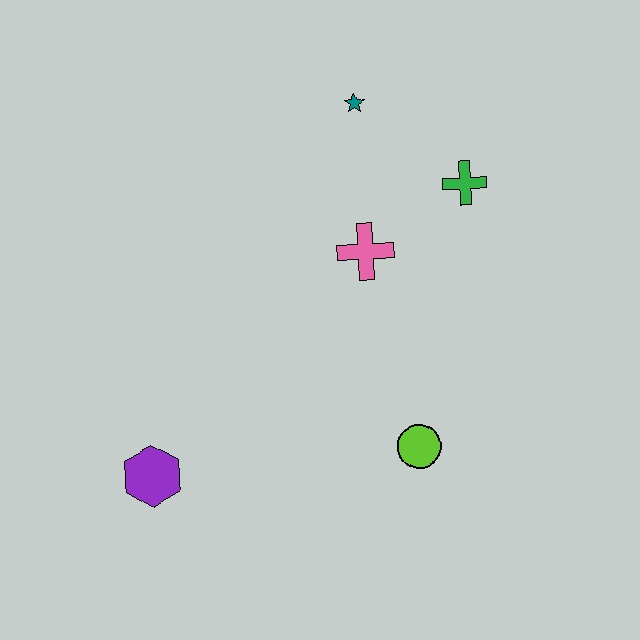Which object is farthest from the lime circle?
The teal star is farthest from the lime circle.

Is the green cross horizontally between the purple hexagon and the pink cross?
No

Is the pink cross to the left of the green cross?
Yes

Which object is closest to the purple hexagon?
The lime circle is closest to the purple hexagon.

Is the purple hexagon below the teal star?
Yes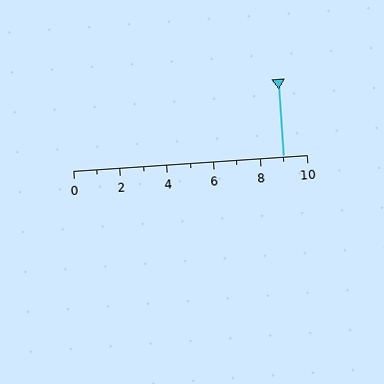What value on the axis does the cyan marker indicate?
The marker indicates approximately 9.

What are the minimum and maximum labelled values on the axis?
The axis runs from 0 to 10.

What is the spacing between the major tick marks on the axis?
The major ticks are spaced 2 apart.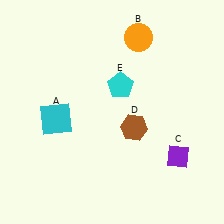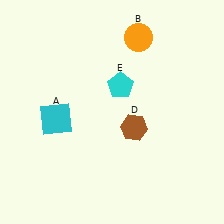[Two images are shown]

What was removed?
The purple diamond (C) was removed in Image 2.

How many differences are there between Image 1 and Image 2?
There is 1 difference between the two images.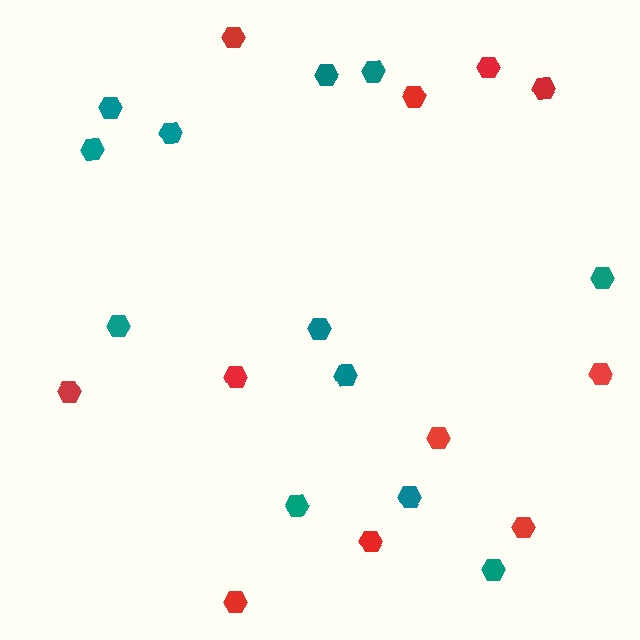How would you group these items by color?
There are 2 groups: one group of teal hexagons (12) and one group of red hexagons (11).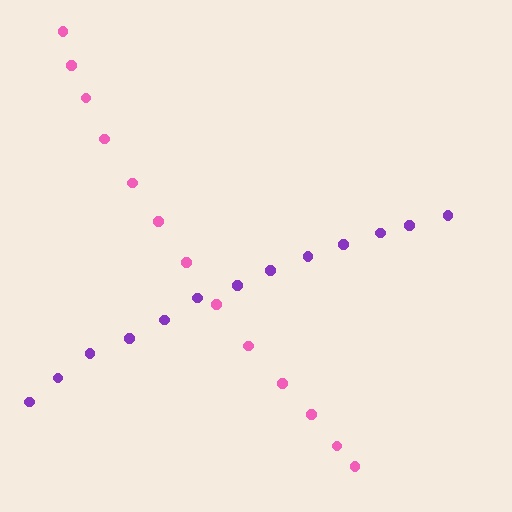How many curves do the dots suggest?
There are 2 distinct paths.